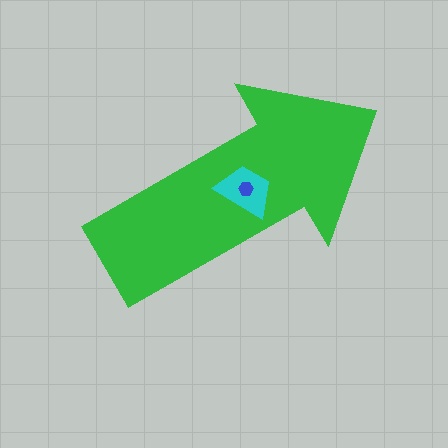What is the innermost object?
The blue hexagon.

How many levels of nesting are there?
3.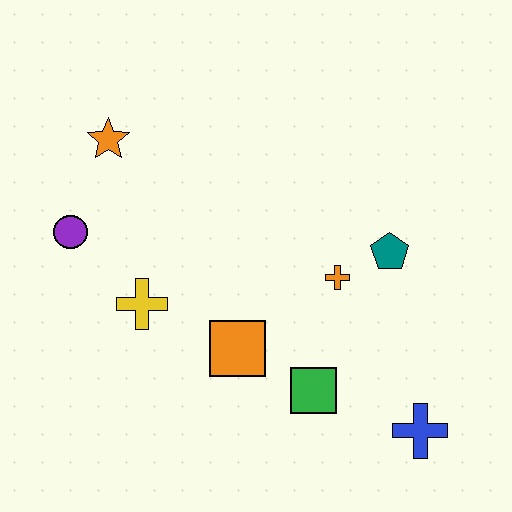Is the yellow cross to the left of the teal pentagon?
Yes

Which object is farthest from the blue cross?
The orange star is farthest from the blue cross.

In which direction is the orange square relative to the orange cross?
The orange square is to the left of the orange cross.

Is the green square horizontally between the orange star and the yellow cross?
No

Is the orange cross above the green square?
Yes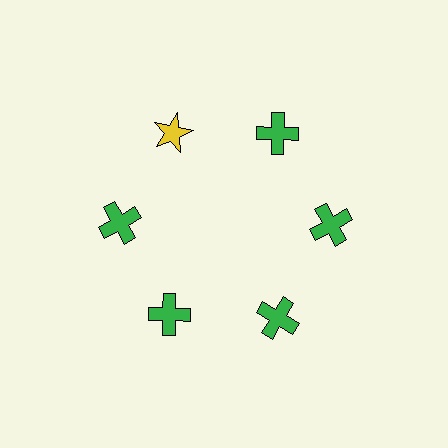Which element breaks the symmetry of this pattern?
The yellow star at roughly the 11 o'clock position breaks the symmetry. All other shapes are green crosses.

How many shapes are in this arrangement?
There are 6 shapes arranged in a ring pattern.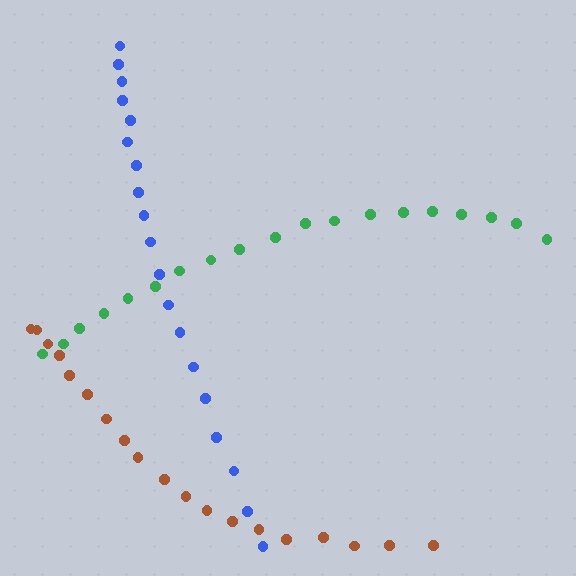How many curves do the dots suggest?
There are 3 distinct paths.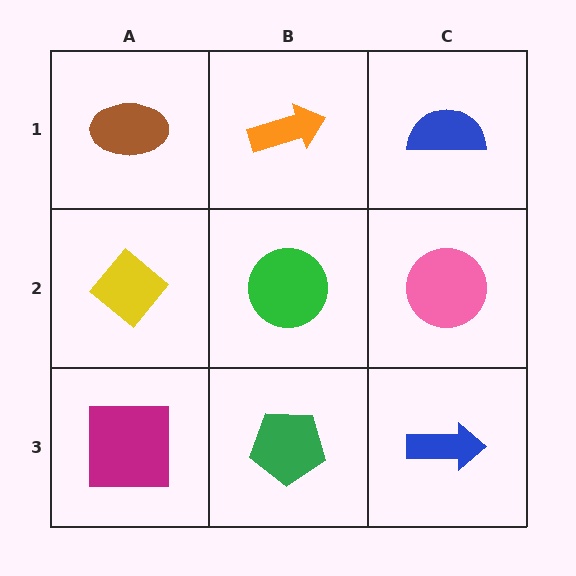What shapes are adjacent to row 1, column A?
A yellow diamond (row 2, column A), an orange arrow (row 1, column B).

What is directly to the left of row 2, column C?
A green circle.